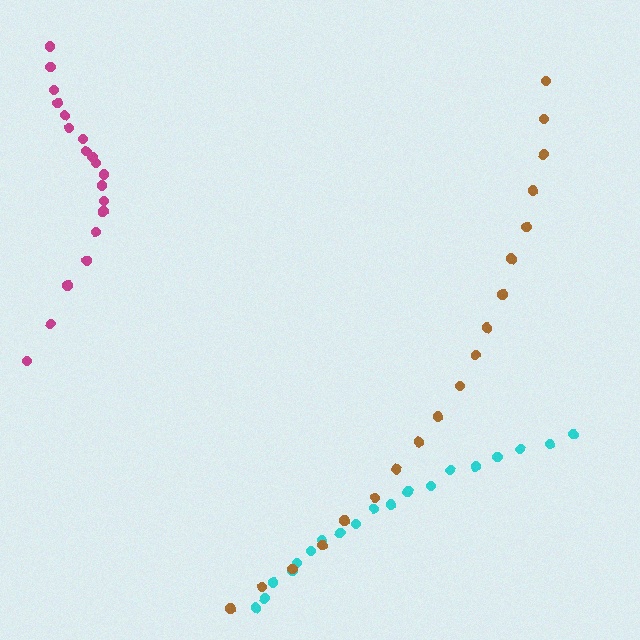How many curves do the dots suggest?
There are 3 distinct paths.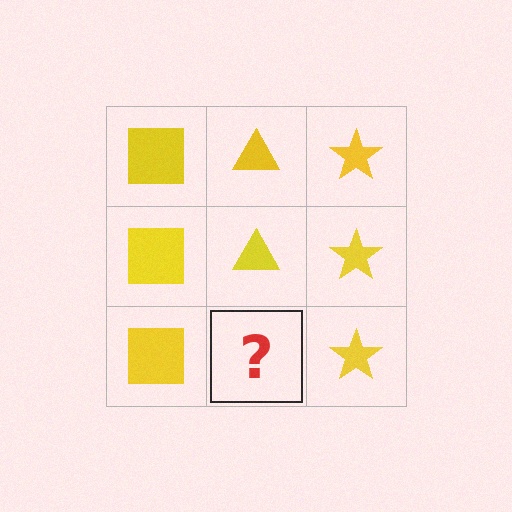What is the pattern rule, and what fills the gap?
The rule is that each column has a consistent shape. The gap should be filled with a yellow triangle.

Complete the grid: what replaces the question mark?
The question mark should be replaced with a yellow triangle.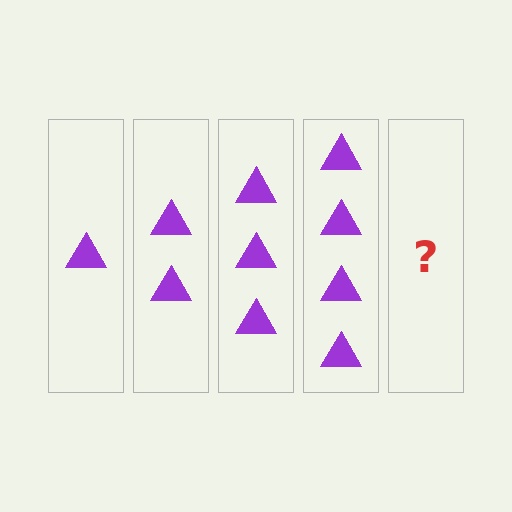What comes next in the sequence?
The next element should be 5 triangles.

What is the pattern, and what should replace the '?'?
The pattern is that each step adds one more triangle. The '?' should be 5 triangles.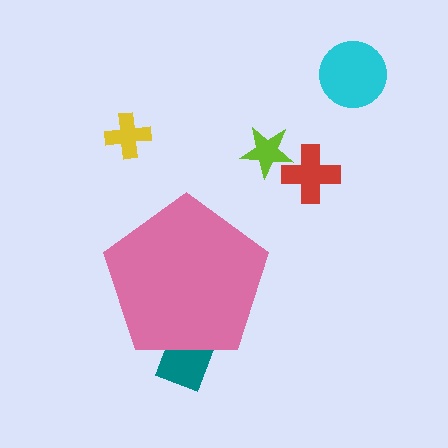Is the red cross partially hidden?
No, the red cross is fully visible.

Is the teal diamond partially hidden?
Yes, the teal diamond is partially hidden behind the pink pentagon.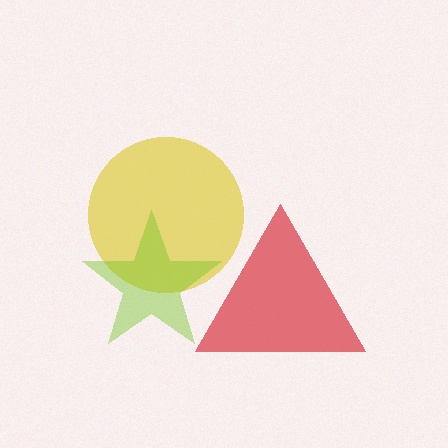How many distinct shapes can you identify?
There are 3 distinct shapes: a red triangle, a yellow circle, a lime star.